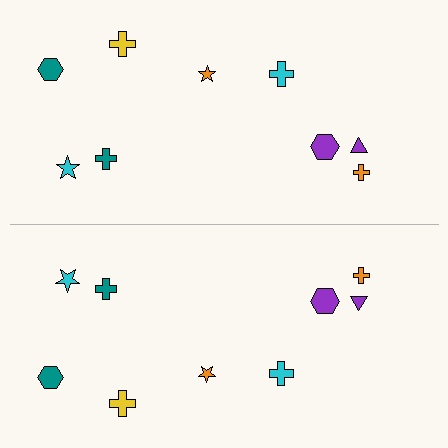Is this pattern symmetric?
Yes, this pattern has bilateral (reflection) symmetry.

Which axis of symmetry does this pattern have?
The pattern has a horizontal axis of symmetry running through the center of the image.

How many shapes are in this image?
There are 18 shapes in this image.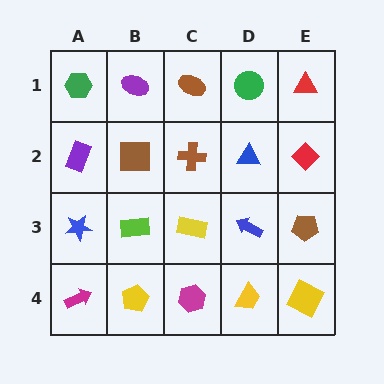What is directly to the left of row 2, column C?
A brown square.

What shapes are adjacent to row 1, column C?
A brown cross (row 2, column C), a purple ellipse (row 1, column B), a green circle (row 1, column D).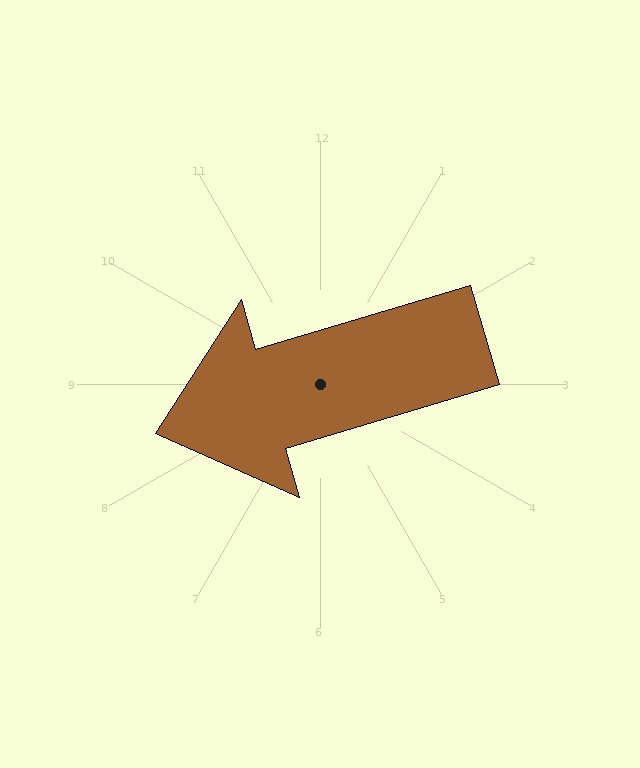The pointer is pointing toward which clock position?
Roughly 8 o'clock.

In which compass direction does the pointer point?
West.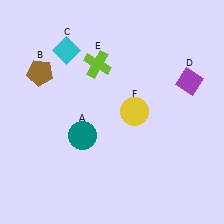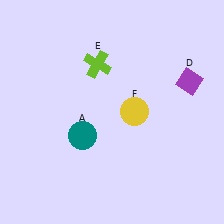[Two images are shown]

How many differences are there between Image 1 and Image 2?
There are 2 differences between the two images.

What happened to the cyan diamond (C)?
The cyan diamond (C) was removed in Image 2. It was in the top-left area of Image 1.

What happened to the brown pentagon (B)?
The brown pentagon (B) was removed in Image 2. It was in the top-left area of Image 1.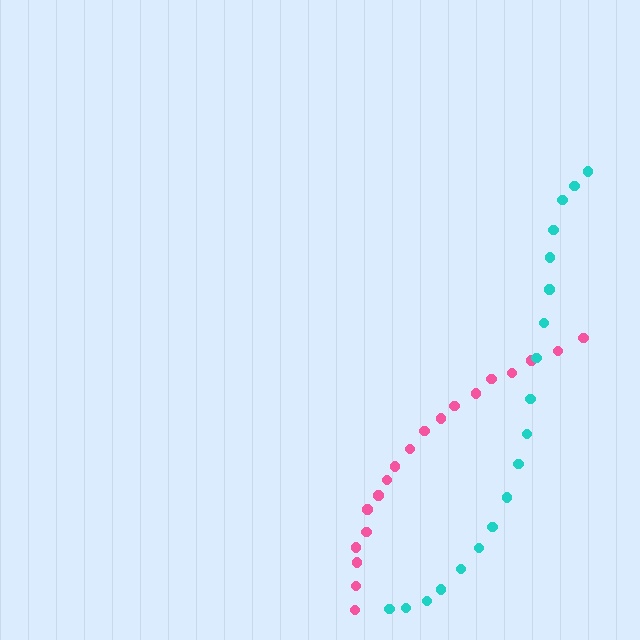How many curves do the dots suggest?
There are 2 distinct paths.